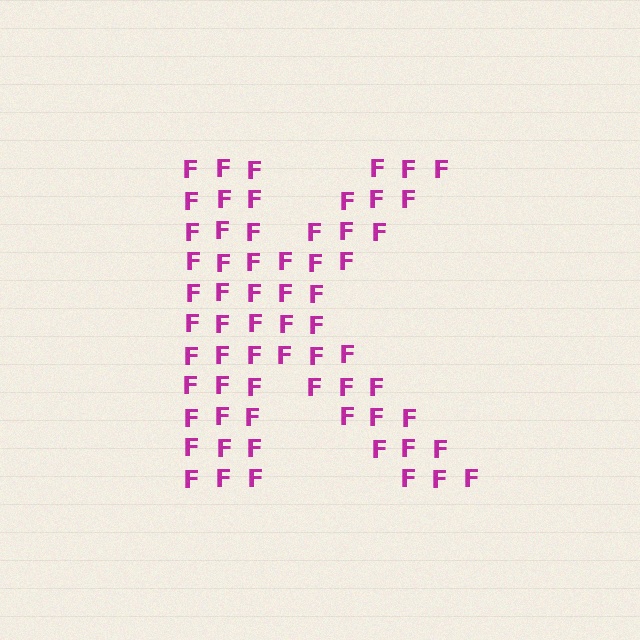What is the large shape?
The large shape is the letter K.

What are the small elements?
The small elements are letter F's.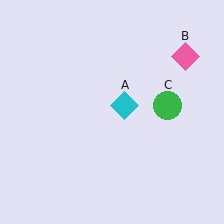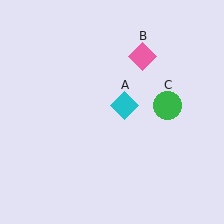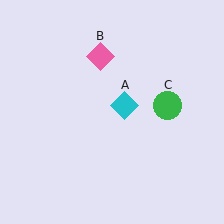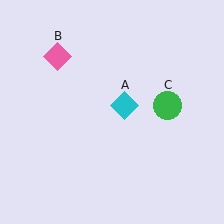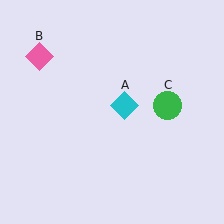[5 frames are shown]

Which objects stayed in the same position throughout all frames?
Cyan diamond (object A) and green circle (object C) remained stationary.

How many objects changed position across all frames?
1 object changed position: pink diamond (object B).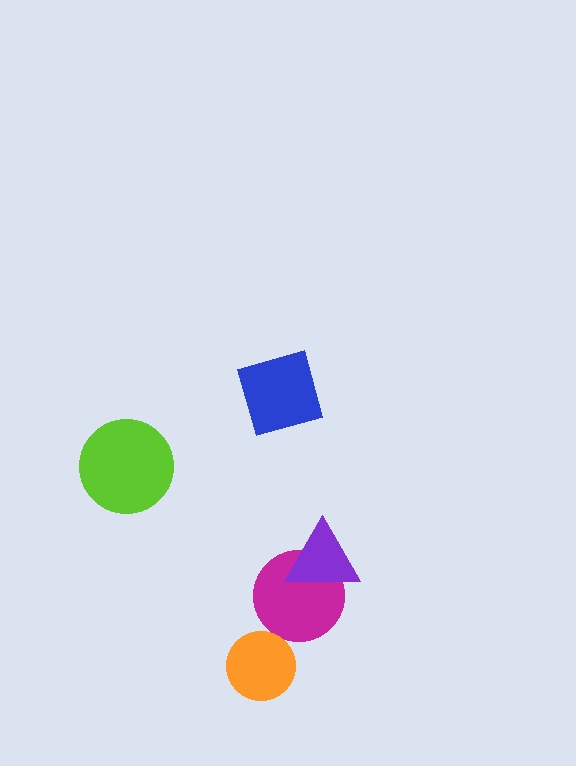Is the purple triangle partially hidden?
No, no other shape covers it.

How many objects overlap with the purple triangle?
1 object overlaps with the purple triangle.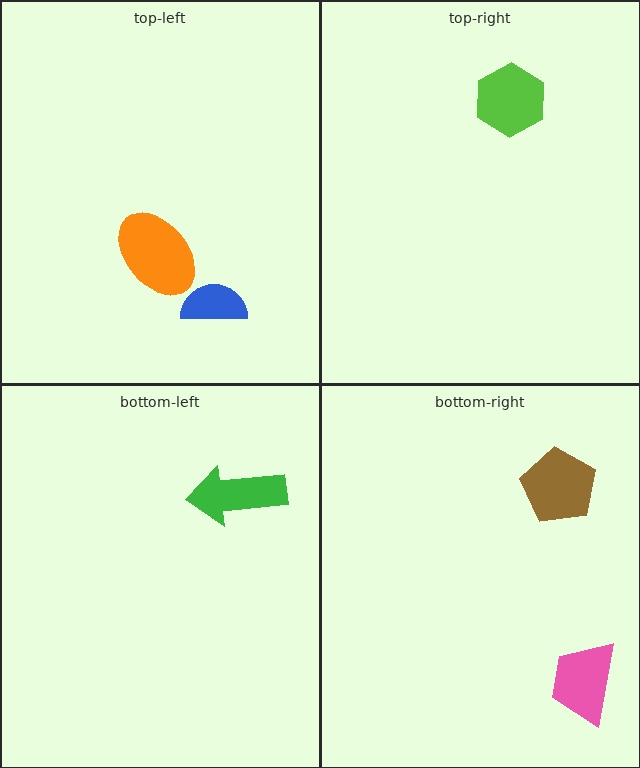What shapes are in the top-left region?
The orange ellipse, the blue semicircle.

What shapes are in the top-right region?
The lime hexagon.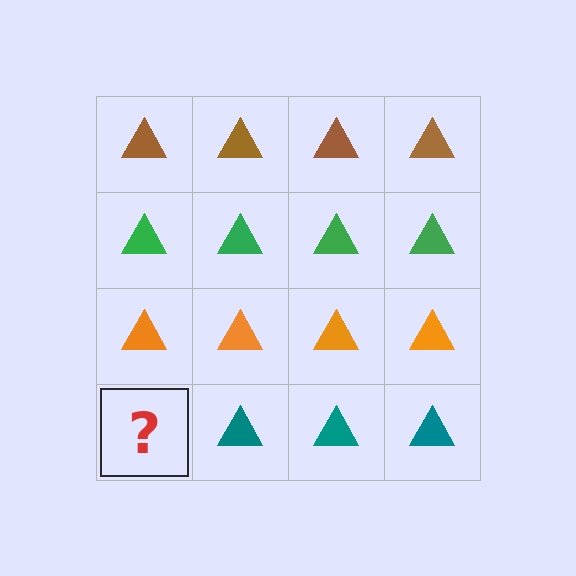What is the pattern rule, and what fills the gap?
The rule is that each row has a consistent color. The gap should be filled with a teal triangle.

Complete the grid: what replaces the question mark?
The question mark should be replaced with a teal triangle.